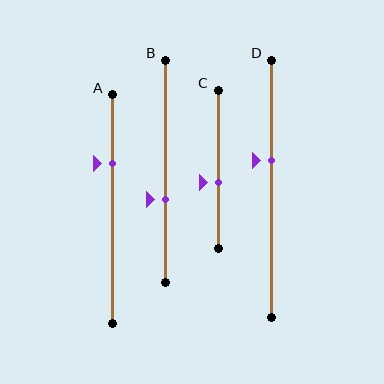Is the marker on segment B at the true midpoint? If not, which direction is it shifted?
No, the marker on segment B is shifted downward by about 13% of the segment length.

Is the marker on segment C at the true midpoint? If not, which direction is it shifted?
No, the marker on segment C is shifted downward by about 8% of the segment length.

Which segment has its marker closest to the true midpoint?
Segment C has its marker closest to the true midpoint.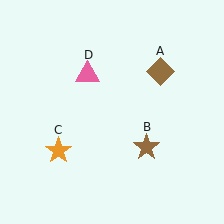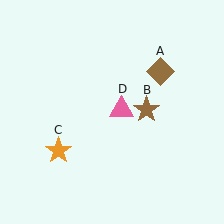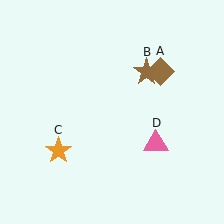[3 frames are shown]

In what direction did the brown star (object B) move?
The brown star (object B) moved up.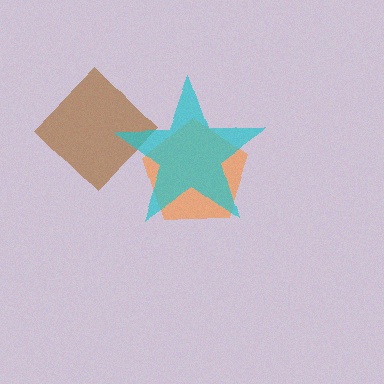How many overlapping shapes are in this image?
There are 3 overlapping shapes in the image.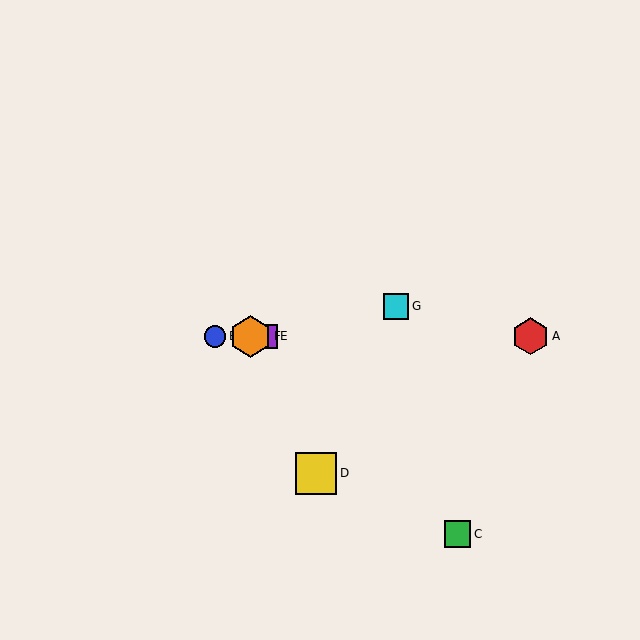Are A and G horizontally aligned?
No, A is at y≈336 and G is at y≈306.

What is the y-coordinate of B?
Object B is at y≈336.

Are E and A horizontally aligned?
Yes, both are at y≈336.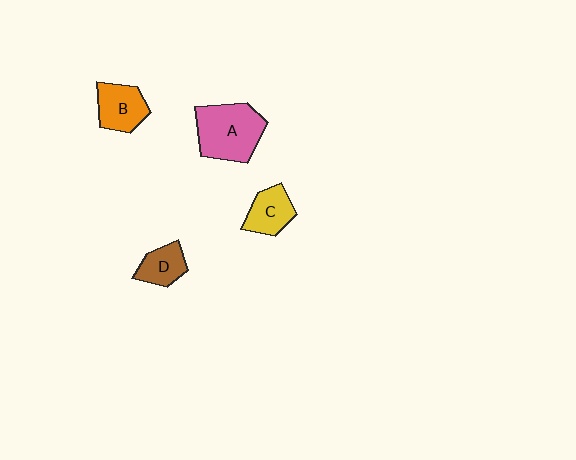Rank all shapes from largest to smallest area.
From largest to smallest: A (pink), B (orange), C (yellow), D (brown).